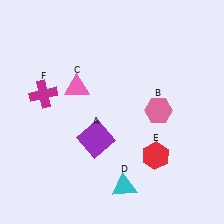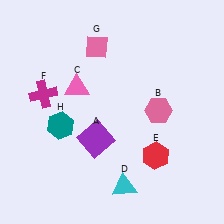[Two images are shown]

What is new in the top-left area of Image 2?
A pink diamond (G) was added in the top-left area of Image 2.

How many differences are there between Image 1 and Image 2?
There are 2 differences between the two images.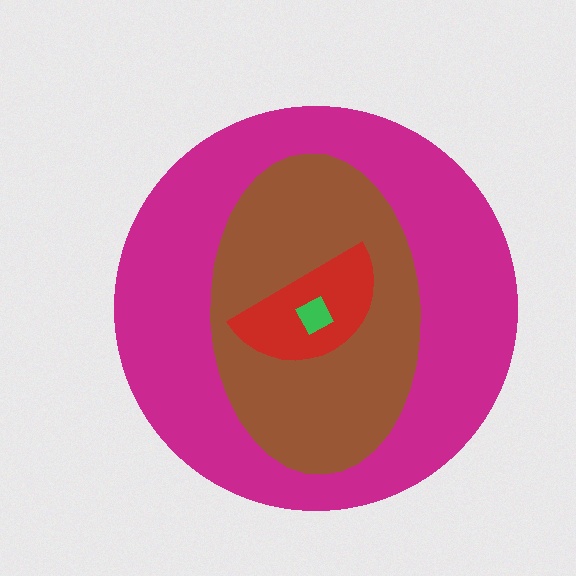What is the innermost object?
The green diamond.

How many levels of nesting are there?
4.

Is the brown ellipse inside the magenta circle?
Yes.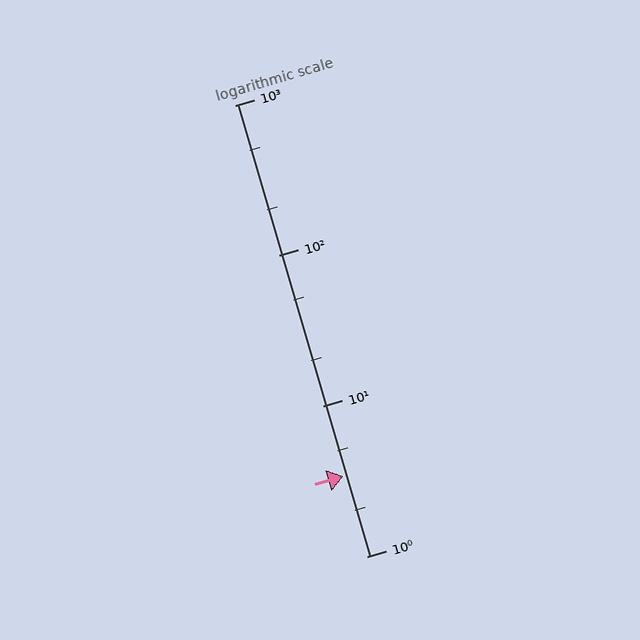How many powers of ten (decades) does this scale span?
The scale spans 3 decades, from 1 to 1000.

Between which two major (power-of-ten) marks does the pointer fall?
The pointer is between 1 and 10.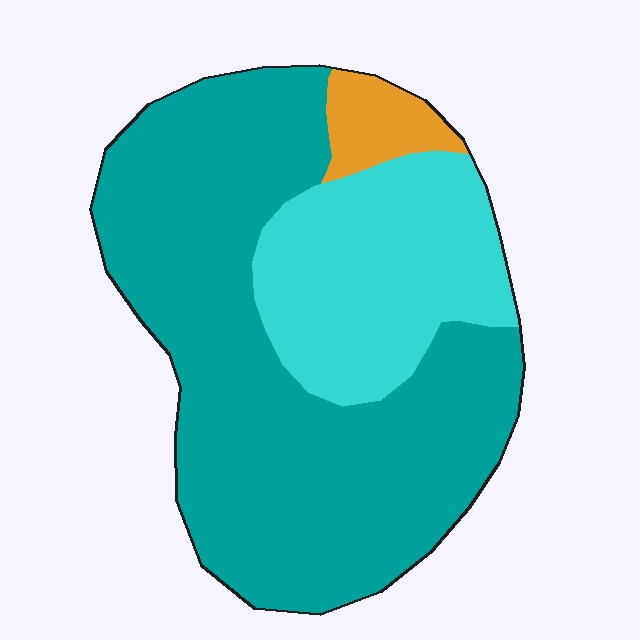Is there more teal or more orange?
Teal.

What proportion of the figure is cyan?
Cyan takes up about one quarter (1/4) of the figure.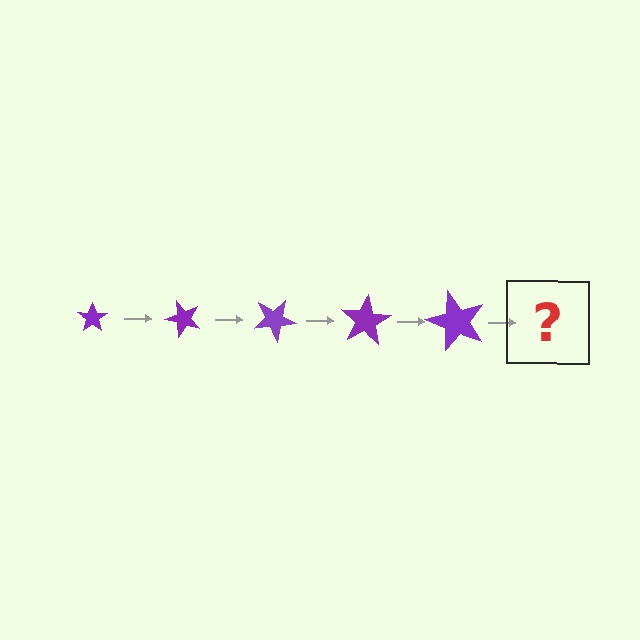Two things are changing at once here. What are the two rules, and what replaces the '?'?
The two rules are that the star grows larger each step and it rotates 50 degrees each step. The '?' should be a star, larger than the previous one and rotated 250 degrees from the start.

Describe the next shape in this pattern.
It should be a star, larger than the previous one and rotated 250 degrees from the start.